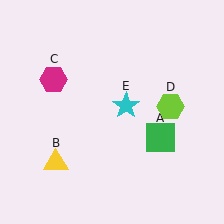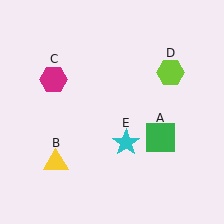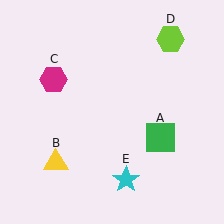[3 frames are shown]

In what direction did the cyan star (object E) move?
The cyan star (object E) moved down.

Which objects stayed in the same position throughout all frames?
Green square (object A) and yellow triangle (object B) and magenta hexagon (object C) remained stationary.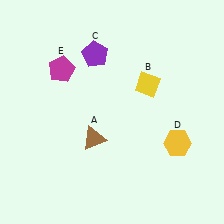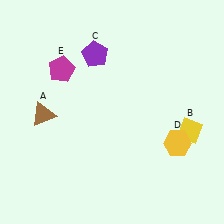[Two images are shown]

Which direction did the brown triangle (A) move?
The brown triangle (A) moved left.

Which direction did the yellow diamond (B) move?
The yellow diamond (B) moved down.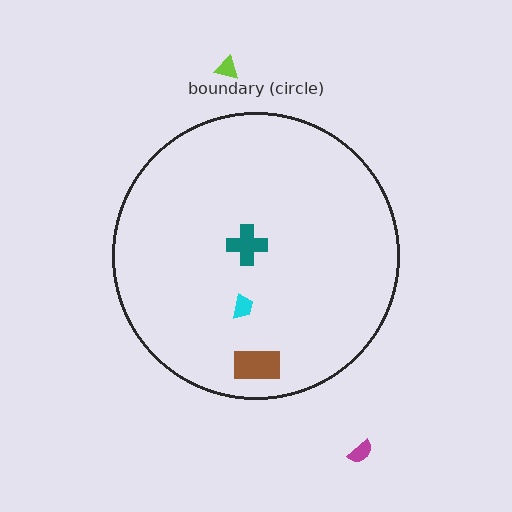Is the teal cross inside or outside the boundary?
Inside.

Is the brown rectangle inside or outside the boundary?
Inside.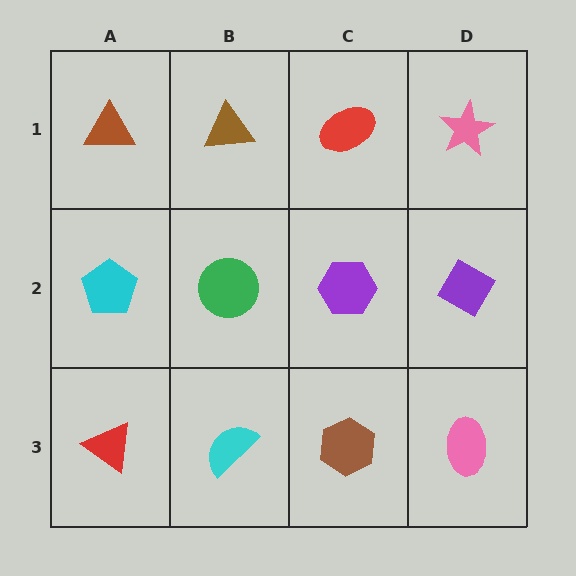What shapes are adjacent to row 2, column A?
A brown triangle (row 1, column A), a red triangle (row 3, column A), a green circle (row 2, column B).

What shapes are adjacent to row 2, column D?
A pink star (row 1, column D), a pink ellipse (row 3, column D), a purple hexagon (row 2, column C).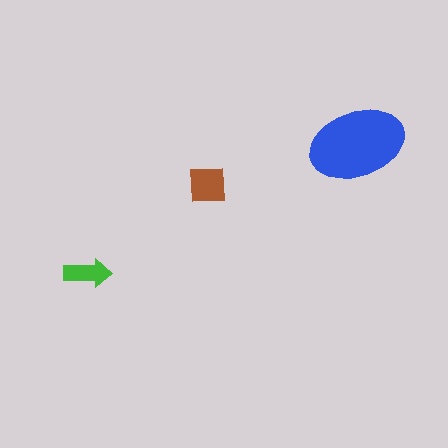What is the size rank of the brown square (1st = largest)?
2nd.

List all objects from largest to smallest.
The blue ellipse, the brown square, the green arrow.